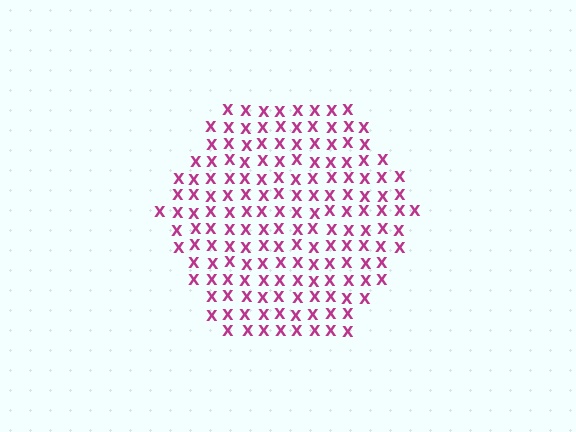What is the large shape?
The large shape is a hexagon.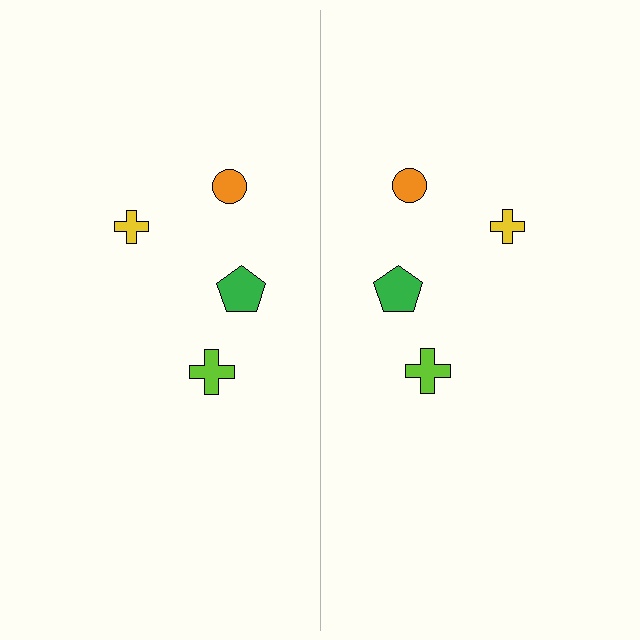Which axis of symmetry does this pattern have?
The pattern has a vertical axis of symmetry running through the center of the image.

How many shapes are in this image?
There are 8 shapes in this image.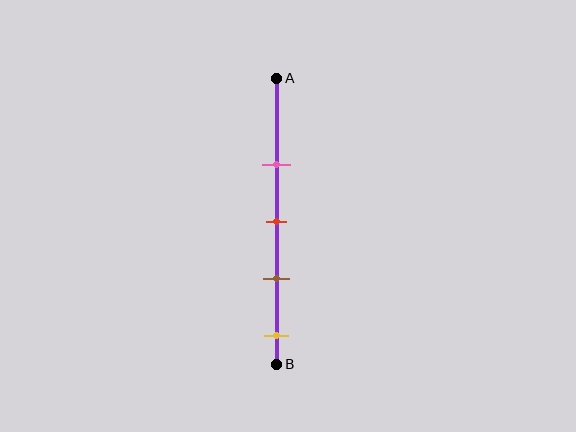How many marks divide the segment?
There are 4 marks dividing the segment.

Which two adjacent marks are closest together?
The red and brown marks are the closest adjacent pair.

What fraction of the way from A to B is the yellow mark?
The yellow mark is approximately 90% (0.9) of the way from A to B.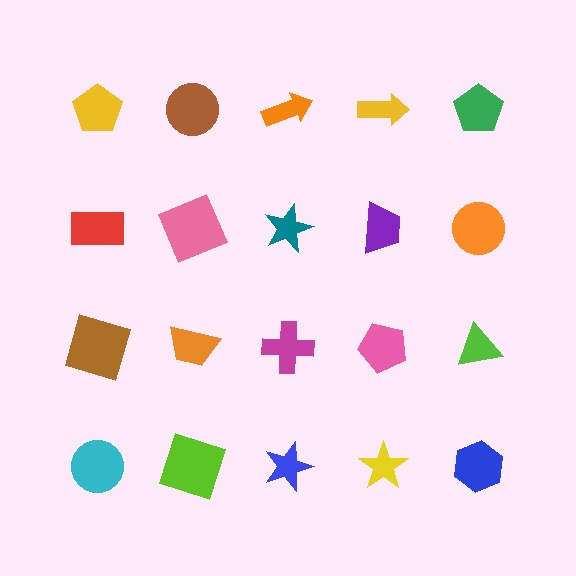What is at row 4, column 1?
A cyan circle.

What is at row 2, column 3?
A teal star.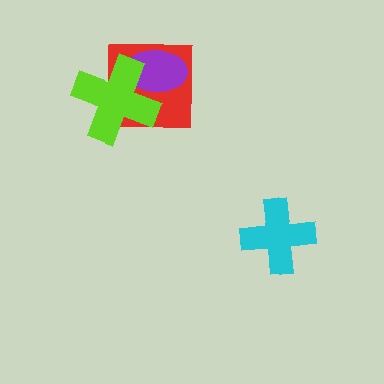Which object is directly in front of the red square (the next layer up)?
The purple ellipse is directly in front of the red square.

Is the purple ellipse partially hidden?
Yes, it is partially covered by another shape.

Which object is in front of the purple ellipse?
The lime cross is in front of the purple ellipse.